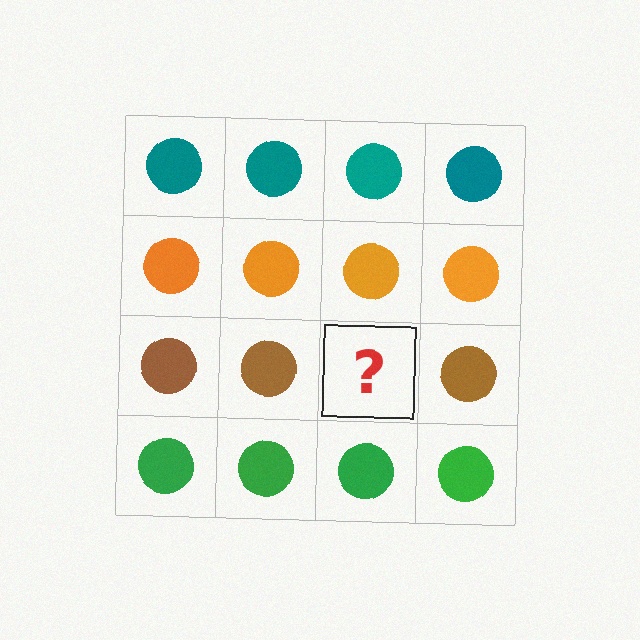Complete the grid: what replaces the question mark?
The question mark should be replaced with a brown circle.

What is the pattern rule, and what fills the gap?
The rule is that each row has a consistent color. The gap should be filled with a brown circle.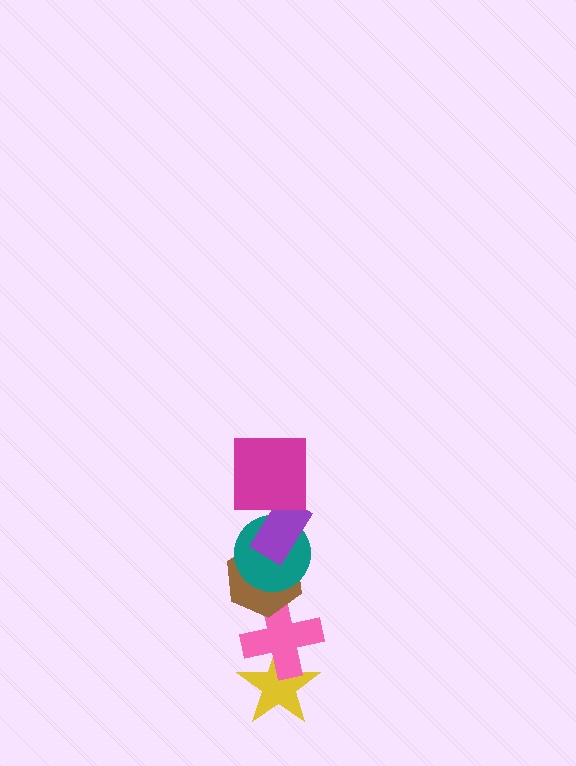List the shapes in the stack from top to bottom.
From top to bottom: the magenta square, the purple rectangle, the teal circle, the brown hexagon, the pink cross, the yellow star.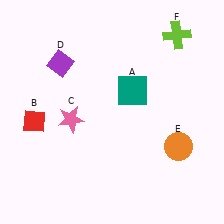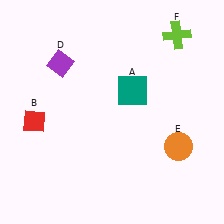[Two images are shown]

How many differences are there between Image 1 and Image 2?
There is 1 difference between the two images.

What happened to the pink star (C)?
The pink star (C) was removed in Image 2. It was in the bottom-left area of Image 1.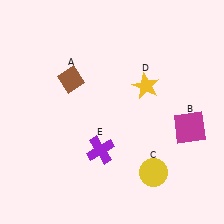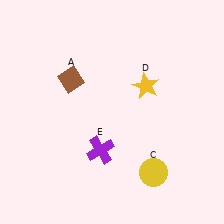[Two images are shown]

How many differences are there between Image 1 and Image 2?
There is 1 difference between the two images.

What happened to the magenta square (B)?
The magenta square (B) was removed in Image 2. It was in the bottom-right area of Image 1.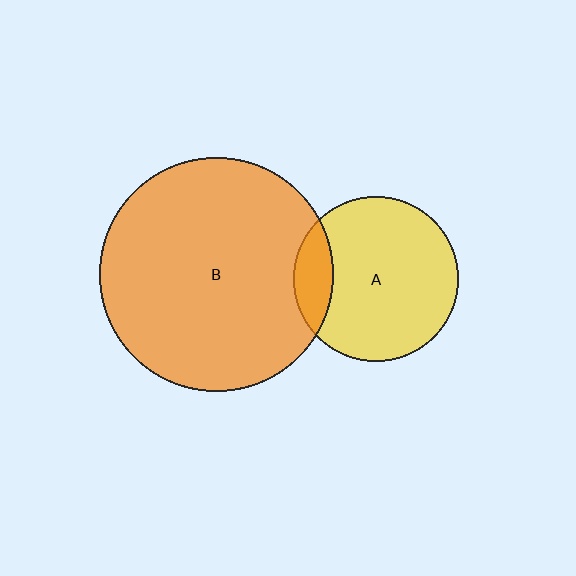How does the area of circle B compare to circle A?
Approximately 2.0 times.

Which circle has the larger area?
Circle B (orange).